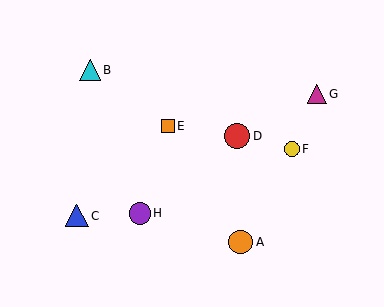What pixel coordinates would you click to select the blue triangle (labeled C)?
Click at (77, 216) to select the blue triangle C.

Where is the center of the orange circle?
The center of the orange circle is at (241, 242).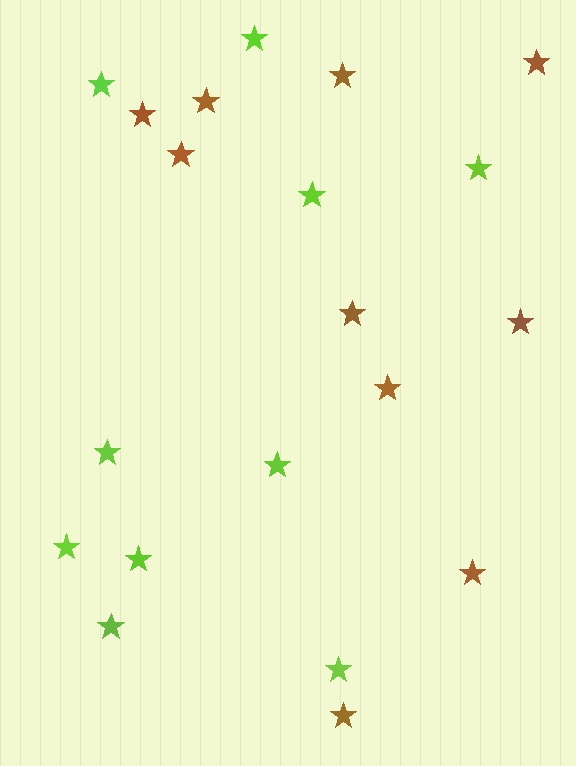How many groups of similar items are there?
There are 2 groups: one group of lime stars (10) and one group of brown stars (10).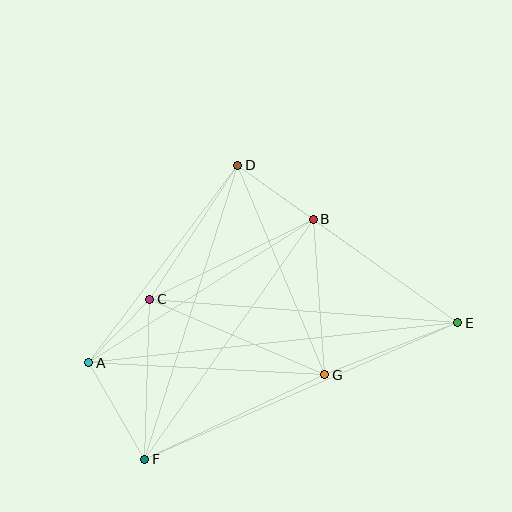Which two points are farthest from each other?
Points A and E are farthest from each other.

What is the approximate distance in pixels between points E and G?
The distance between E and G is approximately 143 pixels.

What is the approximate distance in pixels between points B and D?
The distance between B and D is approximately 93 pixels.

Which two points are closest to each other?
Points A and C are closest to each other.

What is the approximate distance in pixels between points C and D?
The distance between C and D is approximately 160 pixels.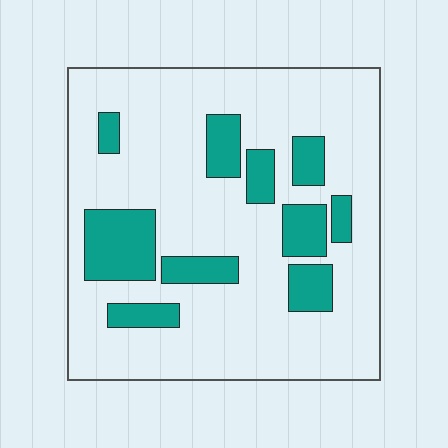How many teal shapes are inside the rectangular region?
10.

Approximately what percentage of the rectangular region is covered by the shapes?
Approximately 20%.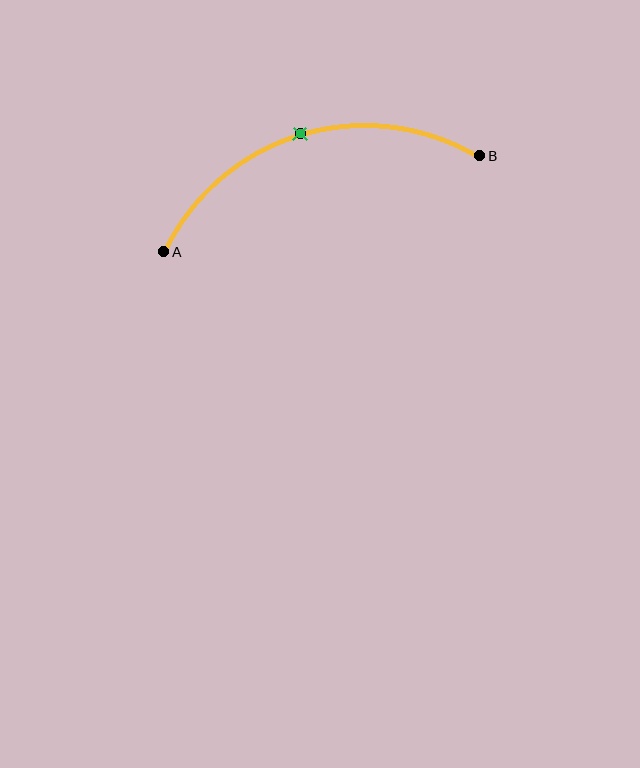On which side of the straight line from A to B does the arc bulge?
The arc bulges above the straight line connecting A and B.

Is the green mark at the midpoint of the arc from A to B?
Yes. The green mark lies on the arc at equal arc-length from both A and B — it is the arc midpoint.